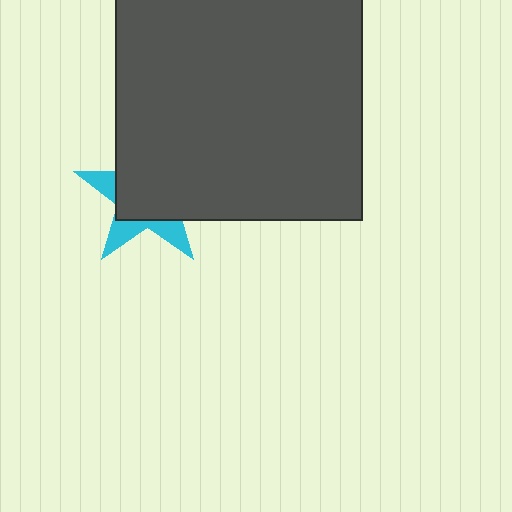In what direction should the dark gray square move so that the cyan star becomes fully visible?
The dark gray square should move toward the upper-right. That is the shortest direction to clear the overlap and leave the cyan star fully visible.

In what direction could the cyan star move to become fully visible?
The cyan star could move toward the lower-left. That would shift it out from behind the dark gray square entirely.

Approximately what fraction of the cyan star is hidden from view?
Roughly 67% of the cyan star is hidden behind the dark gray square.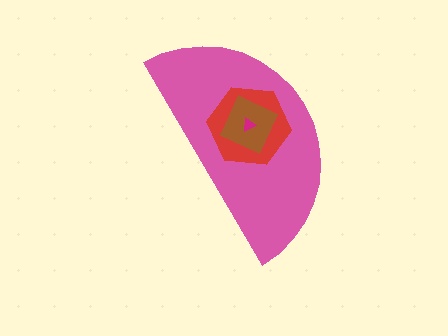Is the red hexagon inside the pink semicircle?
Yes.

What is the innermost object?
The magenta triangle.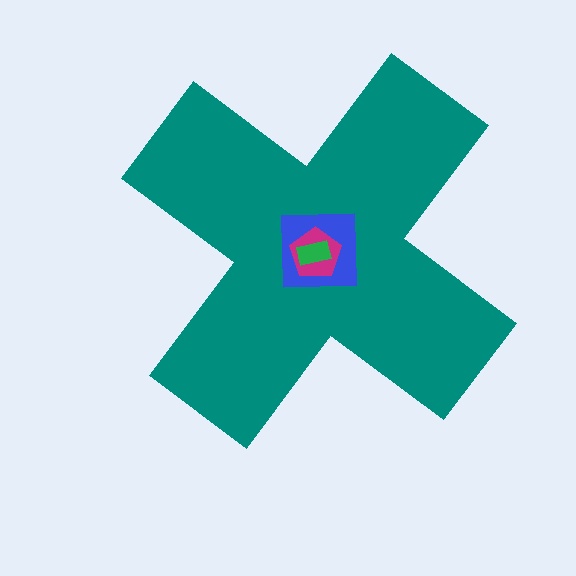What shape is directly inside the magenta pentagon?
The green rectangle.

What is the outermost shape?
The teal cross.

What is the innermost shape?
The green rectangle.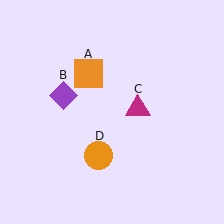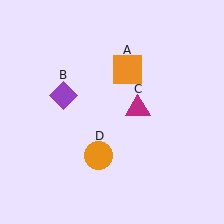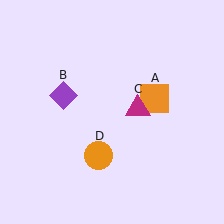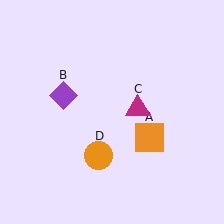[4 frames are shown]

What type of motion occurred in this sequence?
The orange square (object A) rotated clockwise around the center of the scene.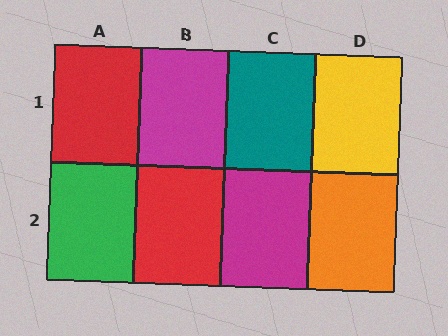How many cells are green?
1 cell is green.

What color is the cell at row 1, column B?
Magenta.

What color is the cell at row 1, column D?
Yellow.